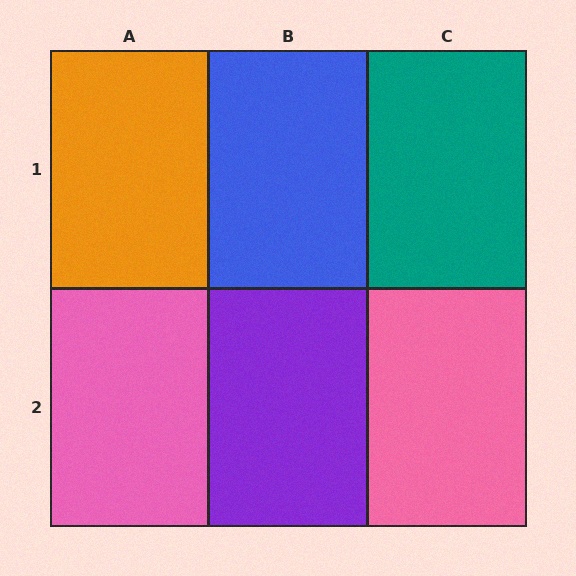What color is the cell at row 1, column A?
Orange.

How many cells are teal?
1 cell is teal.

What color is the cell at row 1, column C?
Teal.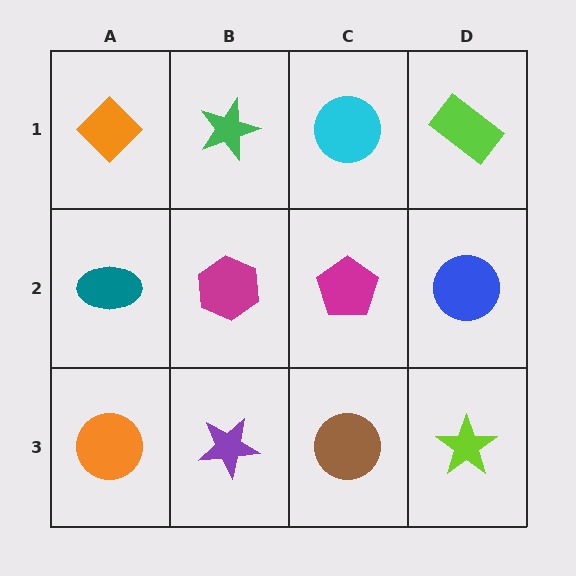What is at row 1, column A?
An orange diamond.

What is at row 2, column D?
A blue circle.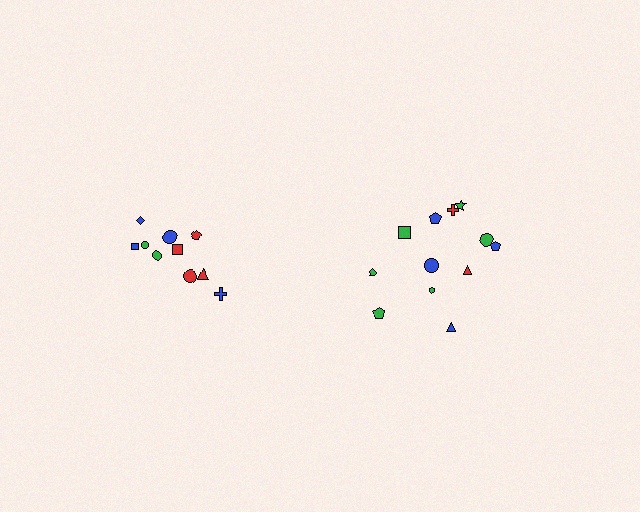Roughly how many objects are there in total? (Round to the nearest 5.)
Roughly 20 objects in total.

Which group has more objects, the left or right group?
The right group.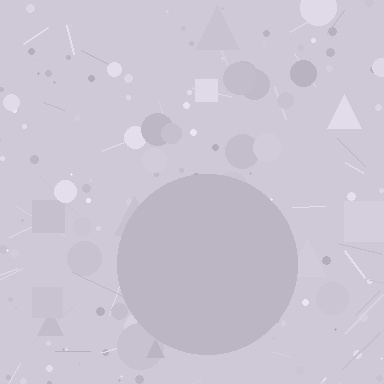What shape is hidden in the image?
A circle is hidden in the image.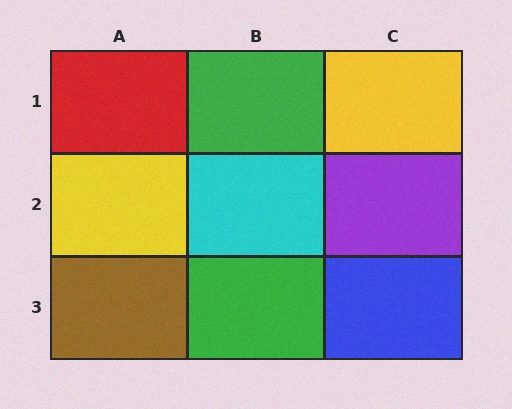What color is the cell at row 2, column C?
Purple.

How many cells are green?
2 cells are green.